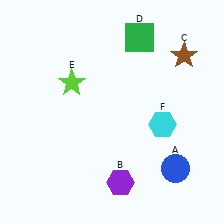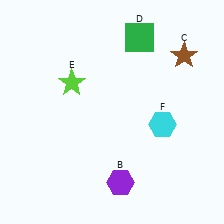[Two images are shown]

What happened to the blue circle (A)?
The blue circle (A) was removed in Image 2. It was in the bottom-right area of Image 1.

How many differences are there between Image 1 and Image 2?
There is 1 difference between the two images.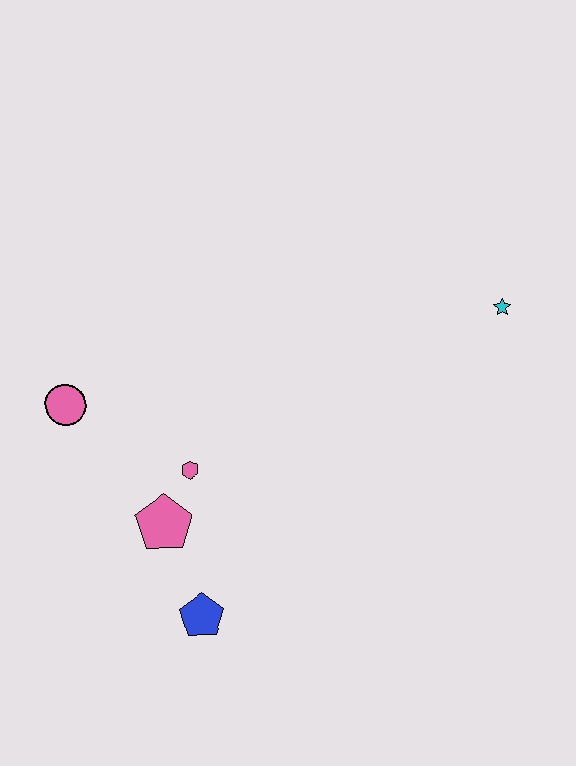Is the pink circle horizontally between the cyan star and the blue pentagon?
No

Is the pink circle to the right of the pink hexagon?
No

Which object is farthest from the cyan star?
The pink circle is farthest from the cyan star.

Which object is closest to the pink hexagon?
The pink pentagon is closest to the pink hexagon.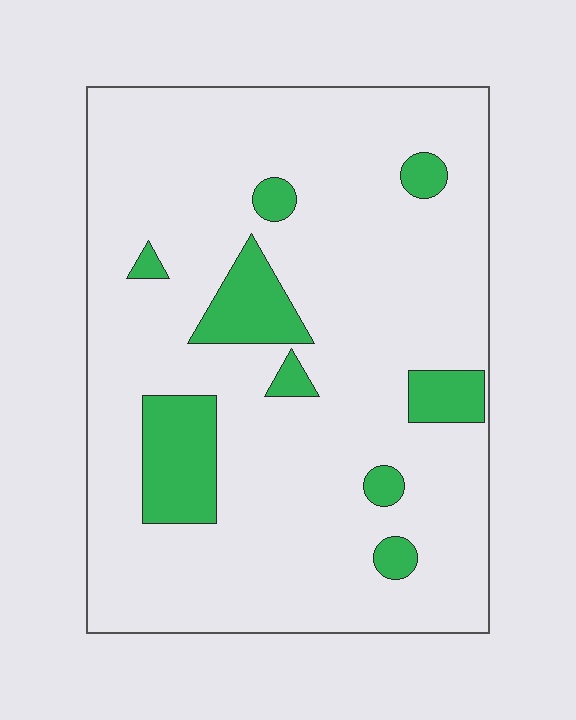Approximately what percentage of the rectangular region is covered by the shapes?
Approximately 15%.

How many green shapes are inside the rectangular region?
9.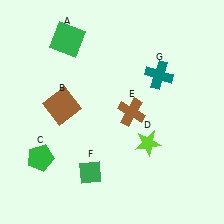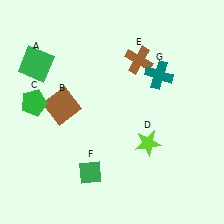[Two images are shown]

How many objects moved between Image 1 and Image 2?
3 objects moved between the two images.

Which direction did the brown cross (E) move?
The brown cross (E) moved up.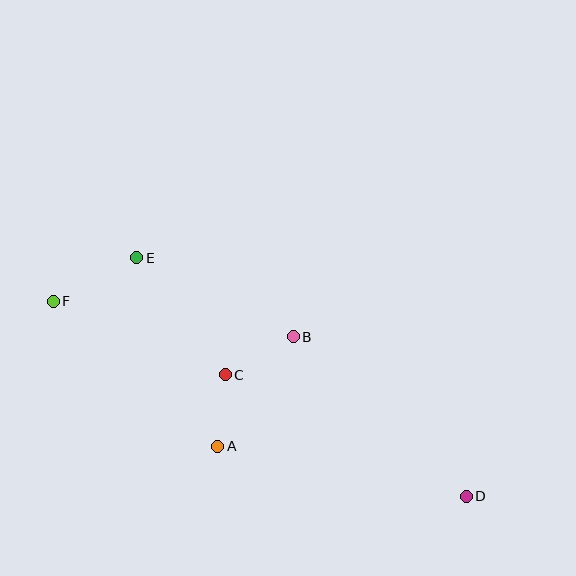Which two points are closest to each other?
Points A and C are closest to each other.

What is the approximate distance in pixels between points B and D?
The distance between B and D is approximately 236 pixels.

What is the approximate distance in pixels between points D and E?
The distance between D and E is approximately 407 pixels.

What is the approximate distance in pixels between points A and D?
The distance between A and D is approximately 253 pixels.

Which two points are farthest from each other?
Points D and F are farthest from each other.